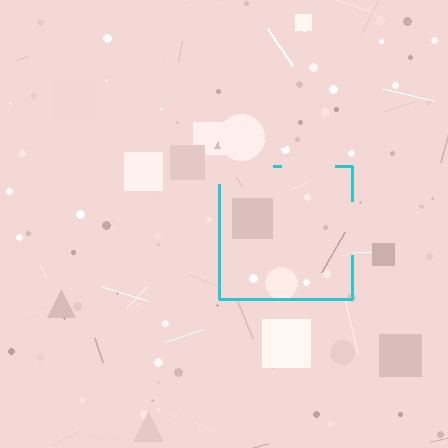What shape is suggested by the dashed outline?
The dashed outline suggests a square.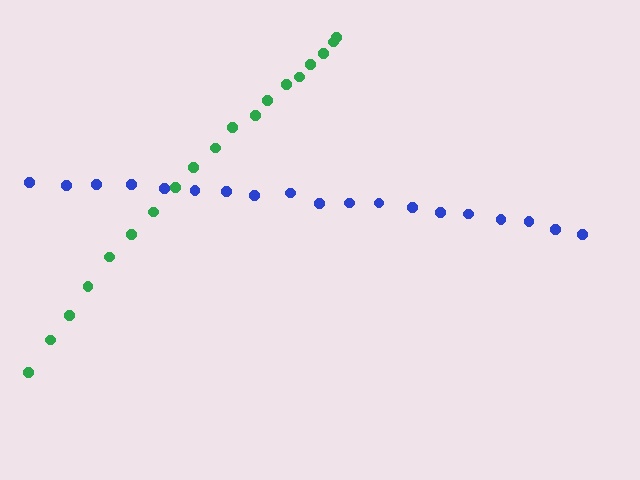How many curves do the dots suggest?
There are 2 distinct paths.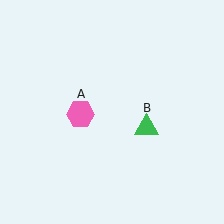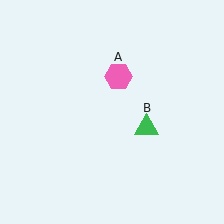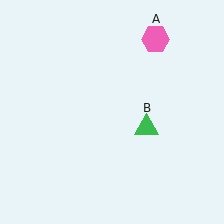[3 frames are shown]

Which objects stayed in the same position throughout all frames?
Green triangle (object B) remained stationary.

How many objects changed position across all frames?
1 object changed position: pink hexagon (object A).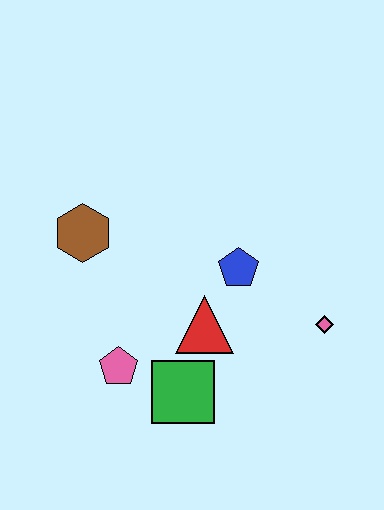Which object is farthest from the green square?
The brown hexagon is farthest from the green square.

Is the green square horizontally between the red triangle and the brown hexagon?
Yes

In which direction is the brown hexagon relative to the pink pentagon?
The brown hexagon is above the pink pentagon.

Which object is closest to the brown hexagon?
The pink pentagon is closest to the brown hexagon.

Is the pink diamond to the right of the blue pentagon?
Yes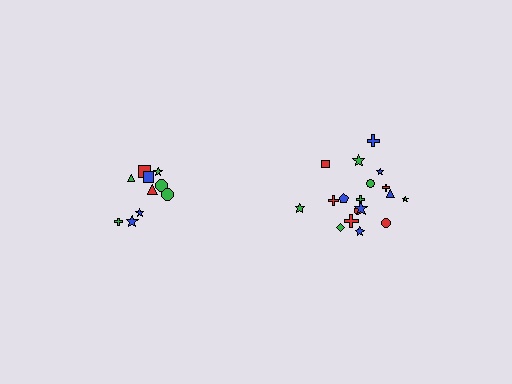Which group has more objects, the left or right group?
The right group.